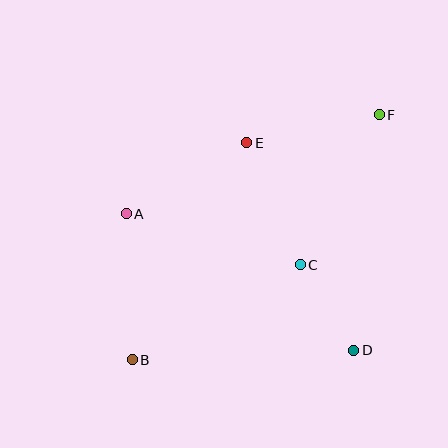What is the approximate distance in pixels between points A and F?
The distance between A and F is approximately 272 pixels.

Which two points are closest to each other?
Points C and D are closest to each other.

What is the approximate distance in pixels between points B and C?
The distance between B and C is approximately 193 pixels.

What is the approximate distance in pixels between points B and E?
The distance between B and E is approximately 245 pixels.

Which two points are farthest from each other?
Points B and F are farthest from each other.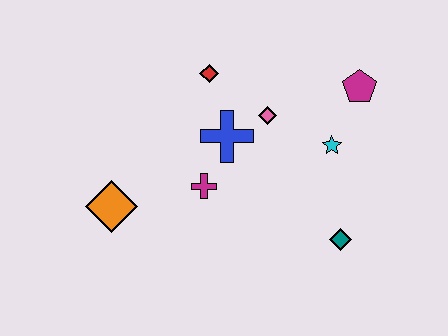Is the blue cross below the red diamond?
Yes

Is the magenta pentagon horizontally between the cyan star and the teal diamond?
No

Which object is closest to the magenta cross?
The blue cross is closest to the magenta cross.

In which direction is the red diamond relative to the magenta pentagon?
The red diamond is to the left of the magenta pentagon.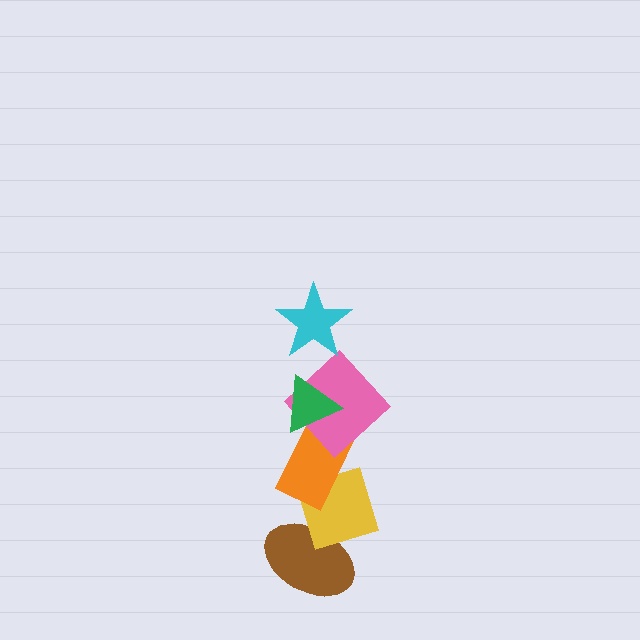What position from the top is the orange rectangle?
The orange rectangle is 4th from the top.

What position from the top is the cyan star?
The cyan star is 1st from the top.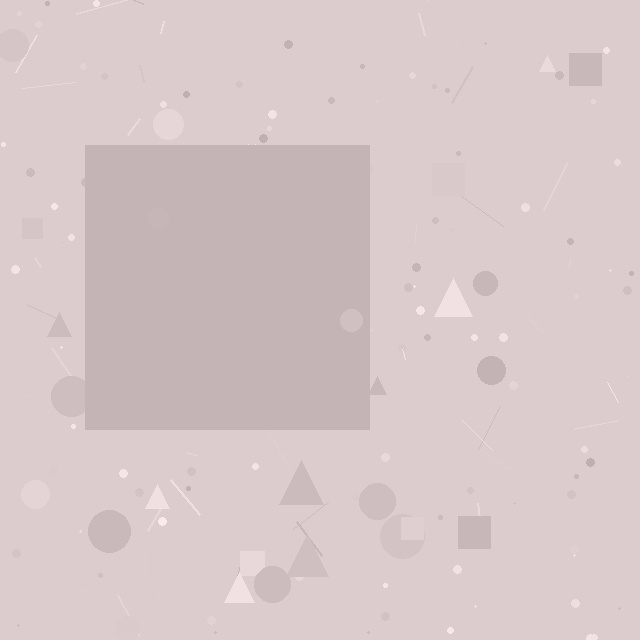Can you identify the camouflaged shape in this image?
The camouflaged shape is a square.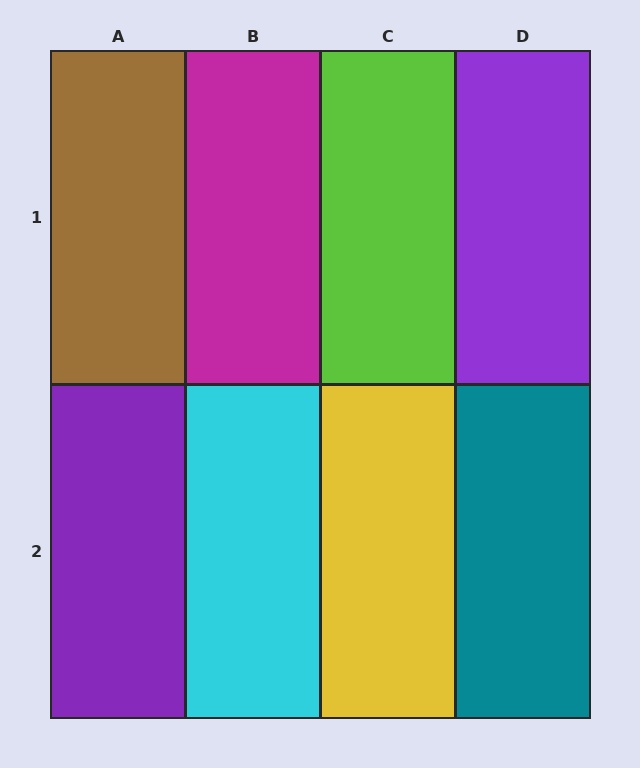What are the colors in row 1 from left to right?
Brown, magenta, lime, purple.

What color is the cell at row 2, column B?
Cyan.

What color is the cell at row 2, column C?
Yellow.